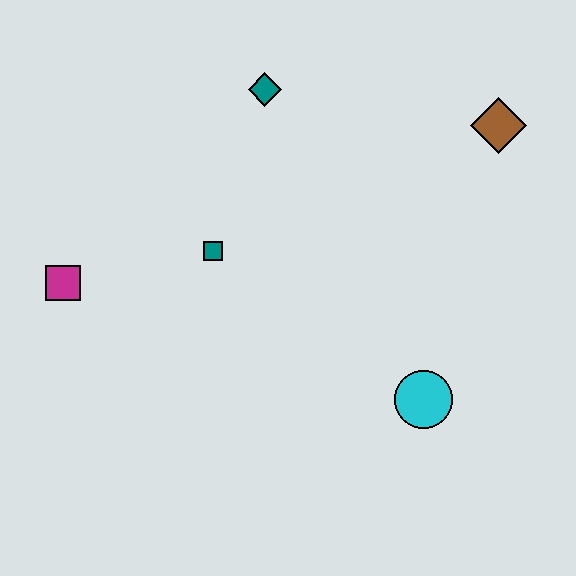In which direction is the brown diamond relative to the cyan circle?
The brown diamond is above the cyan circle.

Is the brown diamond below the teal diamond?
Yes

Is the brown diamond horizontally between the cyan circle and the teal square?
No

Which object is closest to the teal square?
The magenta square is closest to the teal square.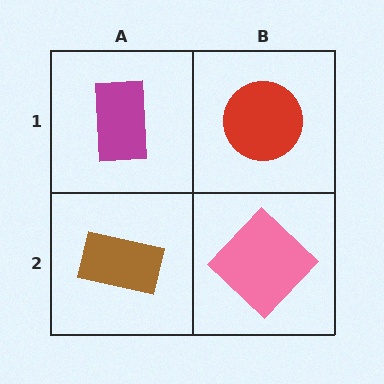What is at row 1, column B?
A red circle.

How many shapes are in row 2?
2 shapes.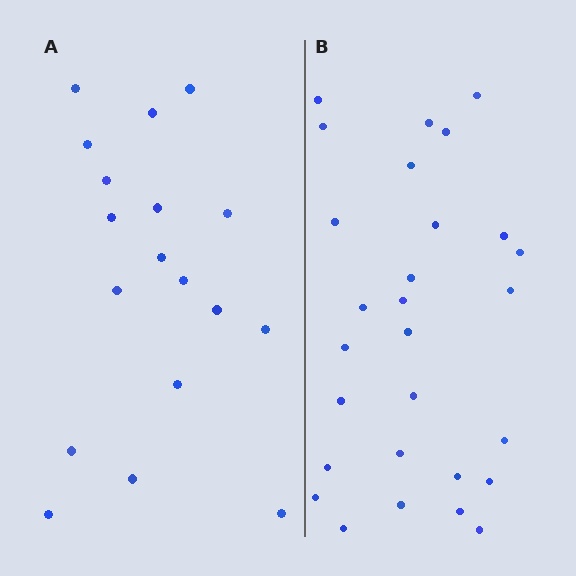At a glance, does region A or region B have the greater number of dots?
Region B (the right region) has more dots.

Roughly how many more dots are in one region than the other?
Region B has roughly 10 or so more dots than region A.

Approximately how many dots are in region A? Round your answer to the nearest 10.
About 20 dots. (The exact count is 18, which rounds to 20.)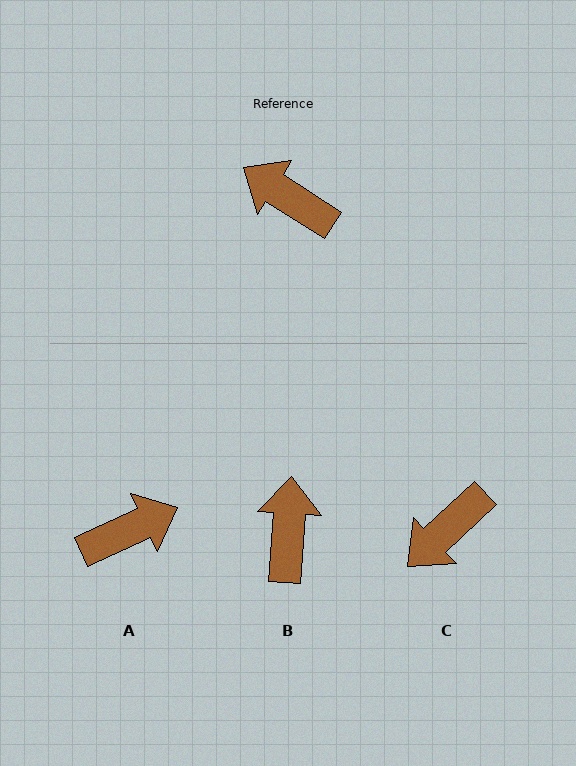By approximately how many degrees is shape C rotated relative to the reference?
Approximately 76 degrees counter-clockwise.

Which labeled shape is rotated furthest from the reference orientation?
A, about 122 degrees away.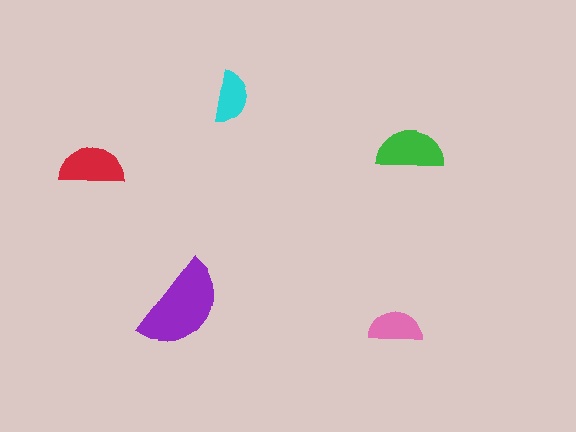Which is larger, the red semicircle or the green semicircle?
The green one.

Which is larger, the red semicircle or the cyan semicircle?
The red one.